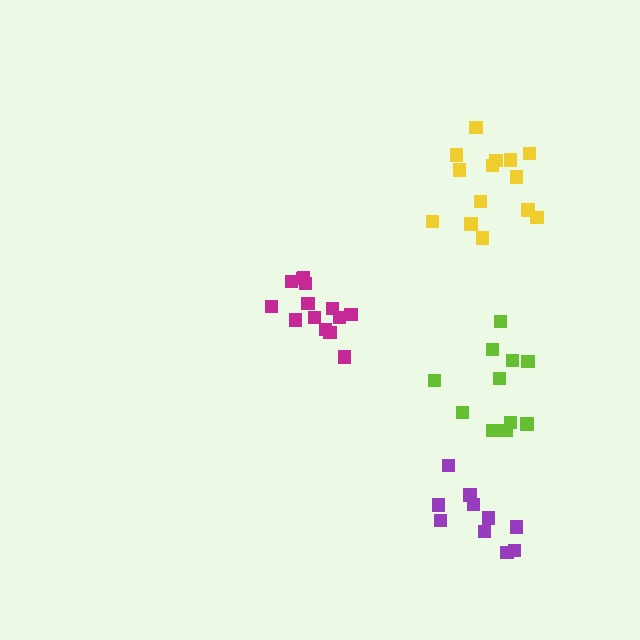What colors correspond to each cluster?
The clusters are colored: lime, yellow, magenta, purple.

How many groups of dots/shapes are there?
There are 4 groups.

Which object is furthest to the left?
The magenta cluster is leftmost.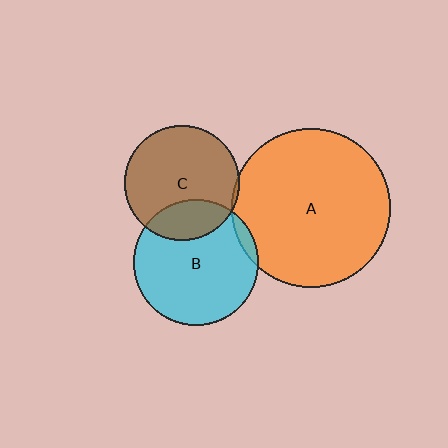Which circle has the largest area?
Circle A (orange).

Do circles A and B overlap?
Yes.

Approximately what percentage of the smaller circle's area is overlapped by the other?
Approximately 5%.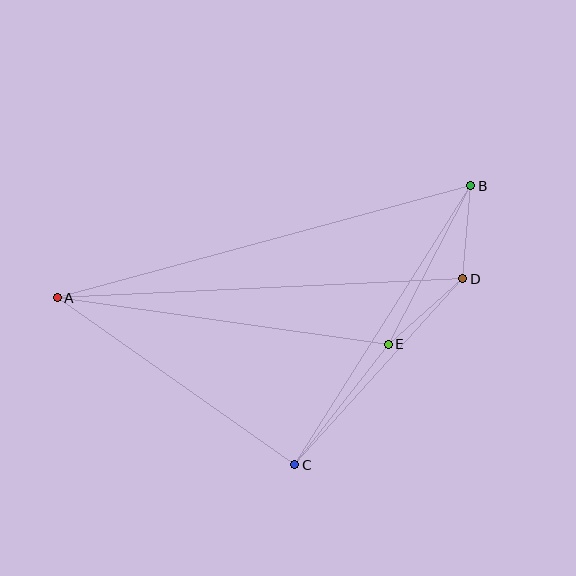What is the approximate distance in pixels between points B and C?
The distance between B and C is approximately 330 pixels.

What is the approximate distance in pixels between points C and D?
The distance between C and D is approximately 251 pixels.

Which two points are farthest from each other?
Points A and B are farthest from each other.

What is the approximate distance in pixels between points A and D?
The distance between A and D is approximately 406 pixels.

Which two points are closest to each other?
Points B and D are closest to each other.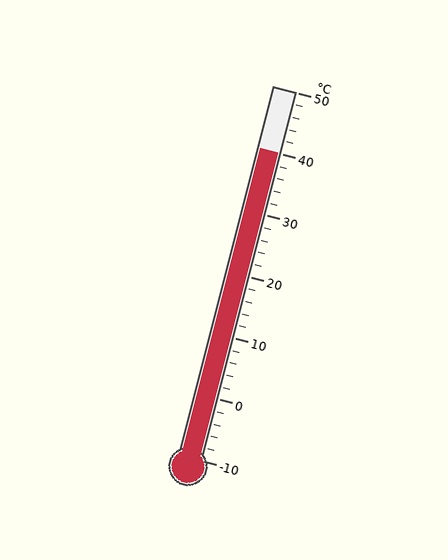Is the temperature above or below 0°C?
The temperature is above 0°C.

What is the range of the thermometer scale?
The thermometer scale ranges from -10°C to 50°C.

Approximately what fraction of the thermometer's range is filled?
The thermometer is filled to approximately 85% of its range.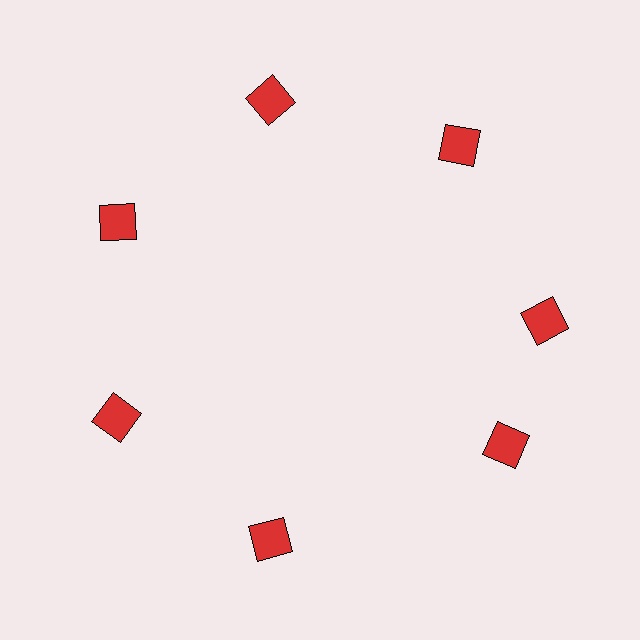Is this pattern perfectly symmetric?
No. The 7 red squares are arranged in a ring, but one element near the 5 o'clock position is rotated out of alignment along the ring, breaking the 7-fold rotational symmetry.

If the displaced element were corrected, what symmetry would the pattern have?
It would have 7-fold rotational symmetry — the pattern would map onto itself every 51 degrees.